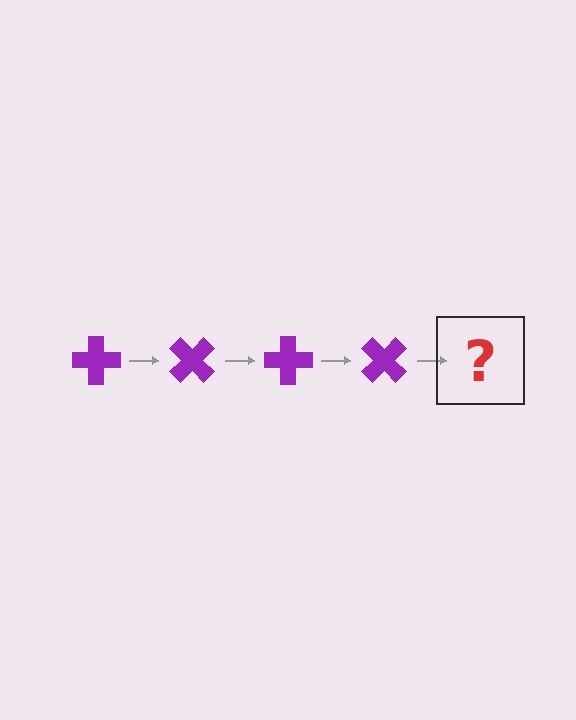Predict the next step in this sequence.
The next step is a purple cross rotated 180 degrees.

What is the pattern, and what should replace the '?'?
The pattern is that the cross rotates 45 degrees each step. The '?' should be a purple cross rotated 180 degrees.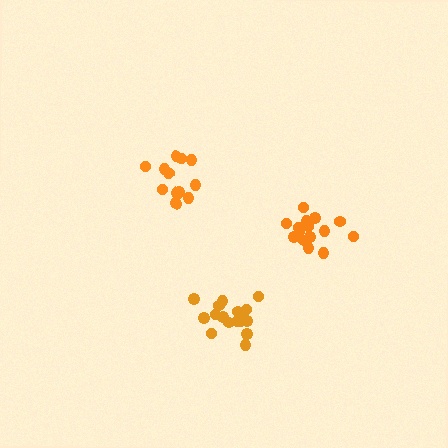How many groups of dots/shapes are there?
There are 3 groups.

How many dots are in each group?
Group 1: 12 dots, Group 2: 17 dots, Group 3: 16 dots (45 total).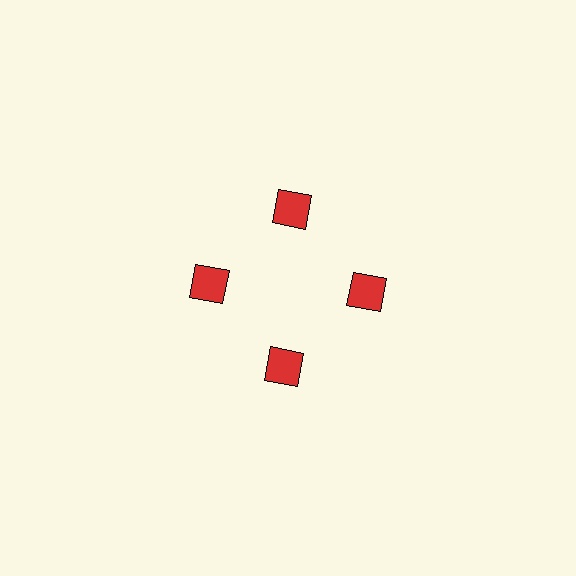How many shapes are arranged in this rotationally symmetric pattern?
There are 4 shapes, arranged in 4 groups of 1.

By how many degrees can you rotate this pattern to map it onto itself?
The pattern maps onto itself every 90 degrees of rotation.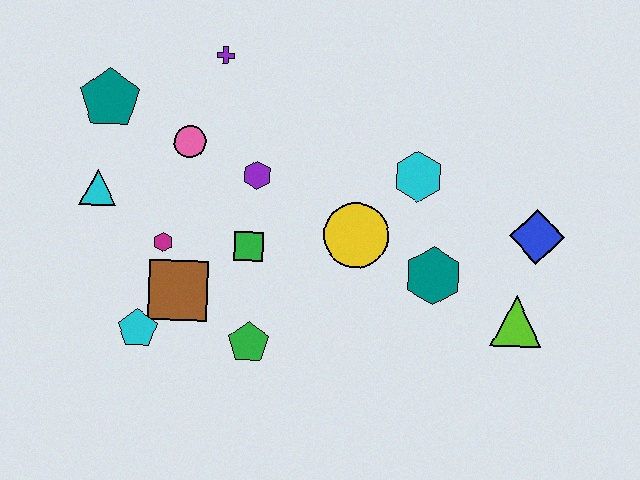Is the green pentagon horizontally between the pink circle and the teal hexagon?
Yes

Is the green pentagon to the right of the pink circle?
Yes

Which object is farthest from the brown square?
The blue diamond is farthest from the brown square.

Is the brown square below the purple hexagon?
Yes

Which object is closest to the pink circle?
The purple hexagon is closest to the pink circle.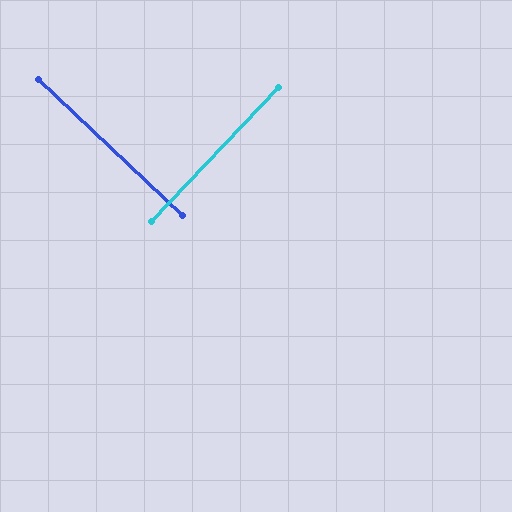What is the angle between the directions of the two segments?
Approximately 90 degrees.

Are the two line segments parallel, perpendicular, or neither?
Perpendicular — they meet at approximately 90°.